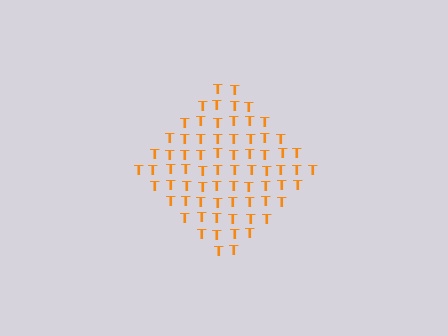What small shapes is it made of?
It is made of small letter T's.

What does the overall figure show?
The overall figure shows a diamond.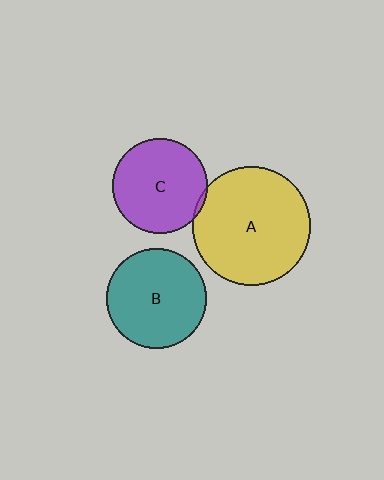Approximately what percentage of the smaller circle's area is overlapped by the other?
Approximately 5%.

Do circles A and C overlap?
Yes.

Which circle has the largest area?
Circle A (yellow).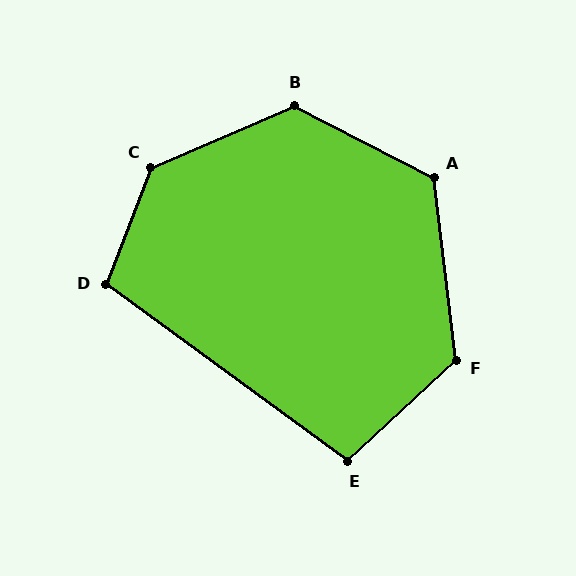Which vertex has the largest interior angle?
C, at approximately 135 degrees.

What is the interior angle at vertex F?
Approximately 126 degrees (obtuse).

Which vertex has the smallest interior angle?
E, at approximately 101 degrees.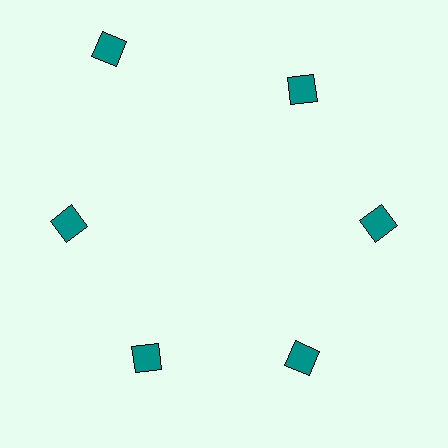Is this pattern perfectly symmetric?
No. The 6 teal diamonds are arranged in a ring, but one element near the 11 o'clock position is pushed outward from the center, breaking the 6-fold rotational symmetry.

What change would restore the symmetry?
The symmetry would be restored by moving it inward, back onto the ring so that all 6 diamonds sit at equal angles and equal distance from the center.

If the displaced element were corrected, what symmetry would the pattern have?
It would have 6-fold rotational symmetry — the pattern would map onto itself every 60 degrees.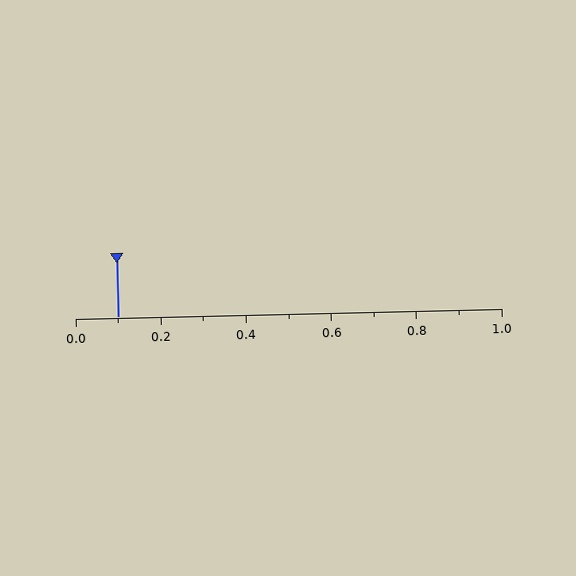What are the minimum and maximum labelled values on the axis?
The axis runs from 0.0 to 1.0.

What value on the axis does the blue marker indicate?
The marker indicates approximately 0.1.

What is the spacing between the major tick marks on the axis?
The major ticks are spaced 0.2 apart.